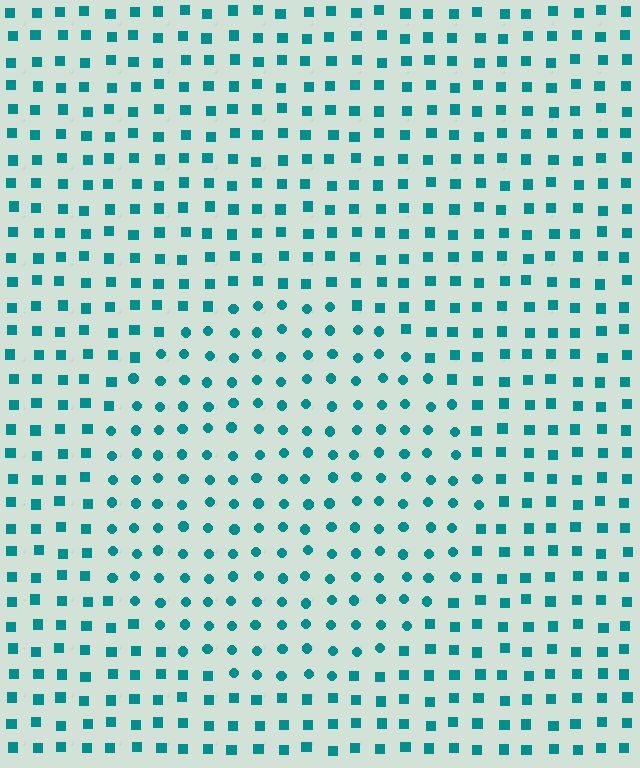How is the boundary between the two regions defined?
The boundary is defined by a change in element shape: circles inside vs. squares outside. All elements share the same color and spacing.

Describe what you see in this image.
The image is filled with small teal elements arranged in a uniform grid. A circle-shaped region contains circles, while the surrounding area contains squares. The boundary is defined purely by the change in element shape.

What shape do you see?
I see a circle.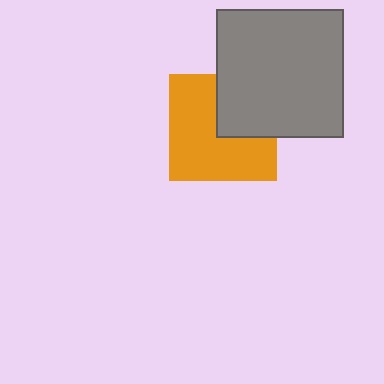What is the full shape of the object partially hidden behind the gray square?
The partially hidden object is an orange square.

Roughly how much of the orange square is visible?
Most of it is visible (roughly 66%).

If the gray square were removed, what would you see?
You would see the complete orange square.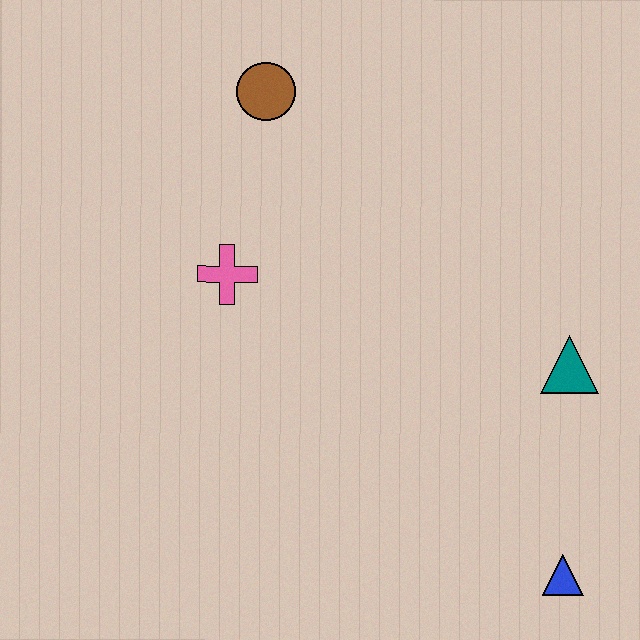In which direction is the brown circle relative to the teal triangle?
The brown circle is to the left of the teal triangle.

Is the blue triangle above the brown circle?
No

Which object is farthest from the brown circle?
The blue triangle is farthest from the brown circle.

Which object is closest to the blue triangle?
The teal triangle is closest to the blue triangle.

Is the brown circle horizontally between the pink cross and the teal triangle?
Yes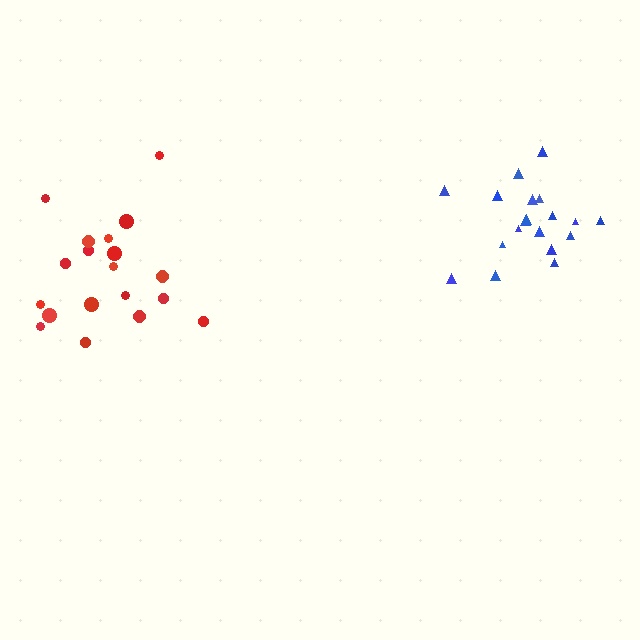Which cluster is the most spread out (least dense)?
Red.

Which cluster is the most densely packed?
Blue.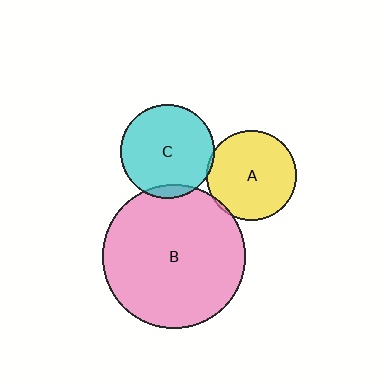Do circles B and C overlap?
Yes.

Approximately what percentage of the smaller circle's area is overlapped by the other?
Approximately 5%.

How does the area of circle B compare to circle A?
Approximately 2.5 times.